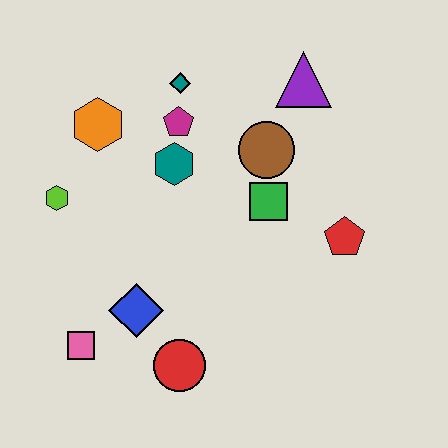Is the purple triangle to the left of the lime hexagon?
No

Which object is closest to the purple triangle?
The brown circle is closest to the purple triangle.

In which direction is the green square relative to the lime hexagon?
The green square is to the right of the lime hexagon.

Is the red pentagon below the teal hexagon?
Yes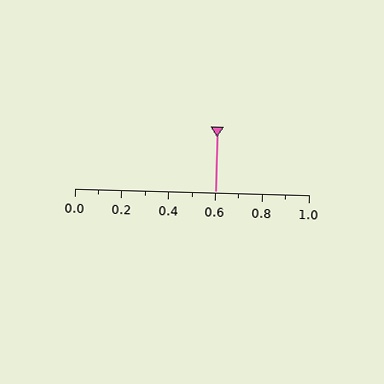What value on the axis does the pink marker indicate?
The marker indicates approximately 0.6.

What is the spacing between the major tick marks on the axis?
The major ticks are spaced 0.2 apart.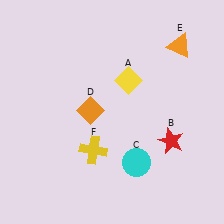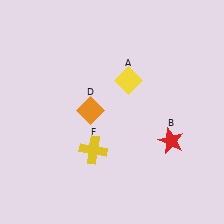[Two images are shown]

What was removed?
The cyan circle (C), the orange triangle (E) were removed in Image 2.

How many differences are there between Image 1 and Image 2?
There are 2 differences between the two images.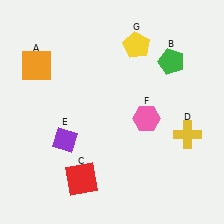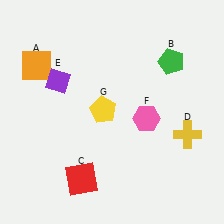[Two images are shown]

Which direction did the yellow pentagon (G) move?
The yellow pentagon (G) moved down.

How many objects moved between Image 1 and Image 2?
2 objects moved between the two images.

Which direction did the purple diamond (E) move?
The purple diamond (E) moved up.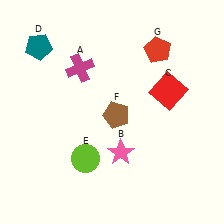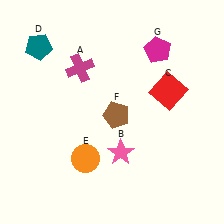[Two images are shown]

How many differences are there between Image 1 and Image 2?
There are 2 differences between the two images.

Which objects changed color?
E changed from lime to orange. G changed from red to magenta.